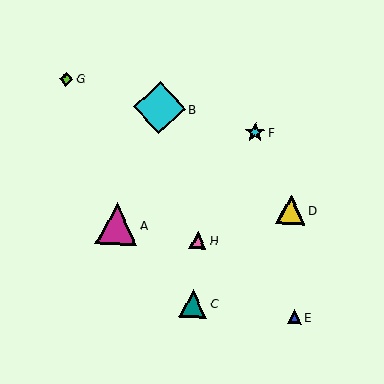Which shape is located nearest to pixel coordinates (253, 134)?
The cyan star (labeled F) at (255, 133) is nearest to that location.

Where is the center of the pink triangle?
The center of the pink triangle is at (198, 241).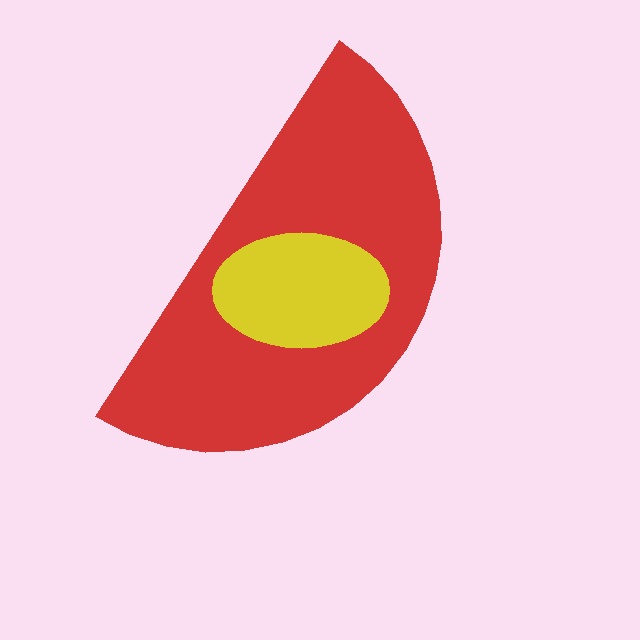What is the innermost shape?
The yellow ellipse.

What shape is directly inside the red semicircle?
The yellow ellipse.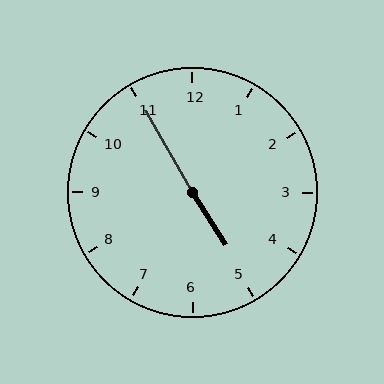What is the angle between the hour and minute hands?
Approximately 178 degrees.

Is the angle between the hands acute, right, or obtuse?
It is obtuse.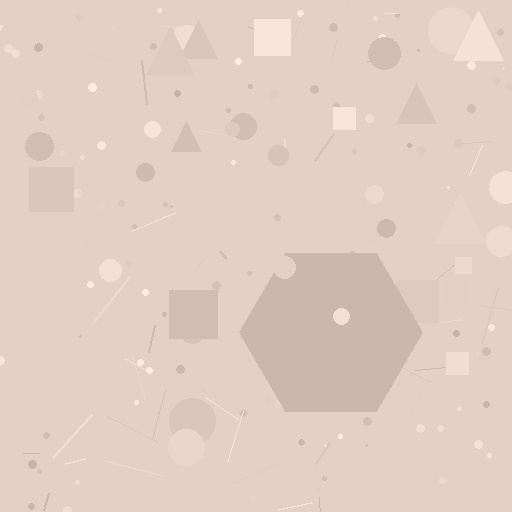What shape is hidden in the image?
A hexagon is hidden in the image.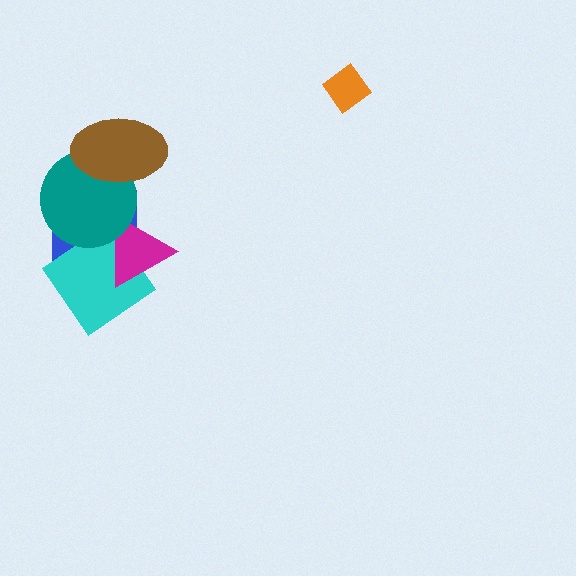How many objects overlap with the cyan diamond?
2 objects overlap with the cyan diamond.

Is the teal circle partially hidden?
Yes, it is partially covered by another shape.